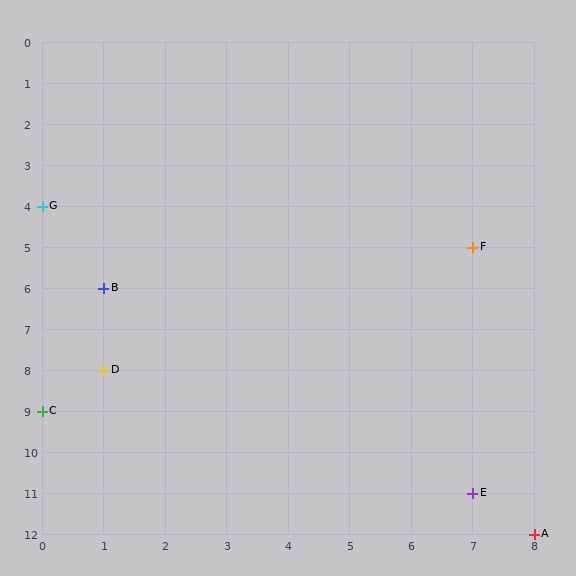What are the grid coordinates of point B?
Point B is at grid coordinates (1, 6).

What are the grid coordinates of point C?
Point C is at grid coordinates (0, 9).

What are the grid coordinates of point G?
Point G is at grid coordinates (0, 4).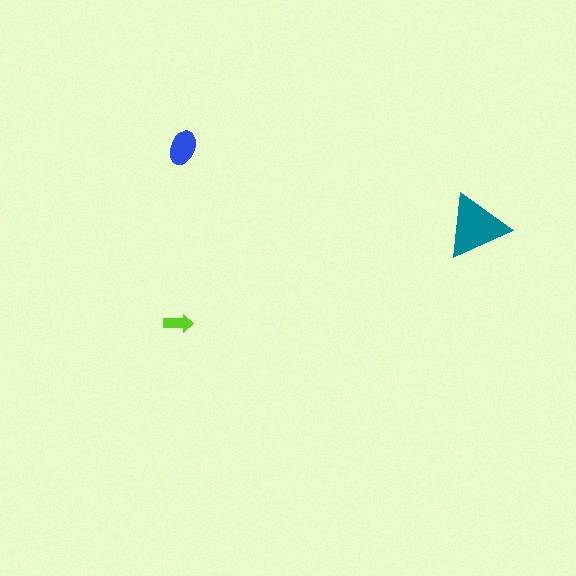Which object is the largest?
The teal triangle.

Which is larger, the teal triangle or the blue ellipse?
The teal triangle.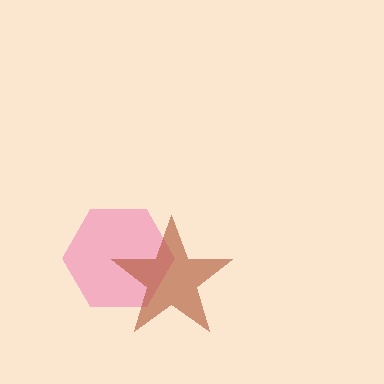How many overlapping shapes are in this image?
There are 2 overlapping shapes in the image.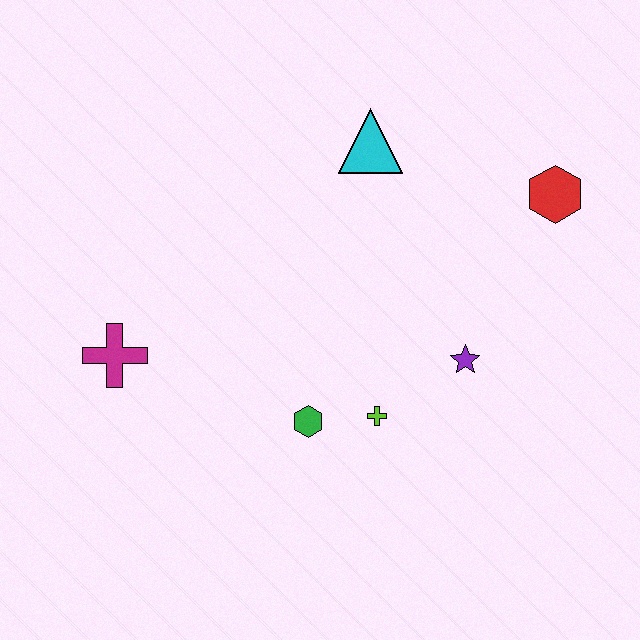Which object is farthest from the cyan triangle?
The magenta cross is farthest from the cyan triangle.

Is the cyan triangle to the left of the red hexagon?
Yes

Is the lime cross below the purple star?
Yes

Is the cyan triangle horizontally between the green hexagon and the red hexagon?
Yes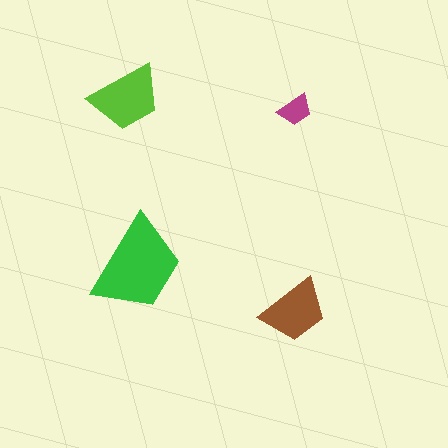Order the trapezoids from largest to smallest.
the green one, the lime one, the brown one, the magenta one.